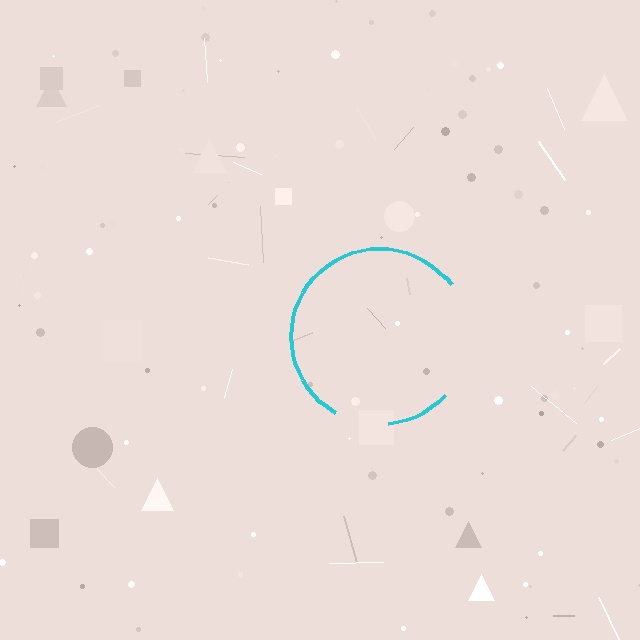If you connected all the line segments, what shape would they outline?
They would outline a circle.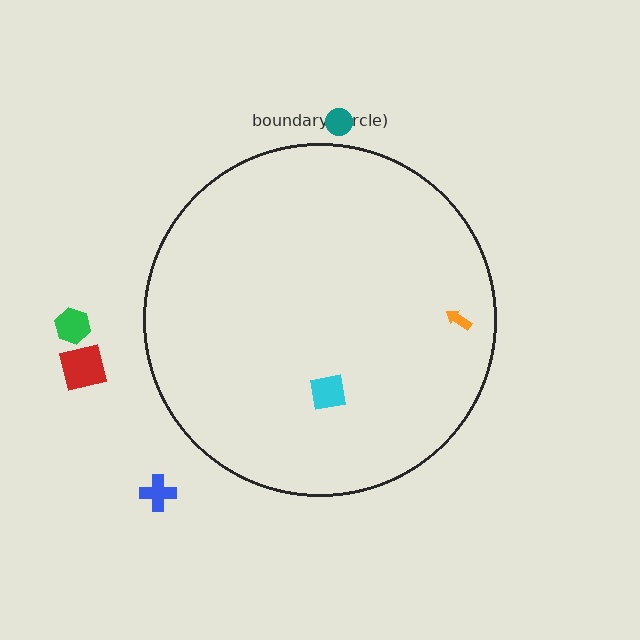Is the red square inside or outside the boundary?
Outside.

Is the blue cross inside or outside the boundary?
Outside.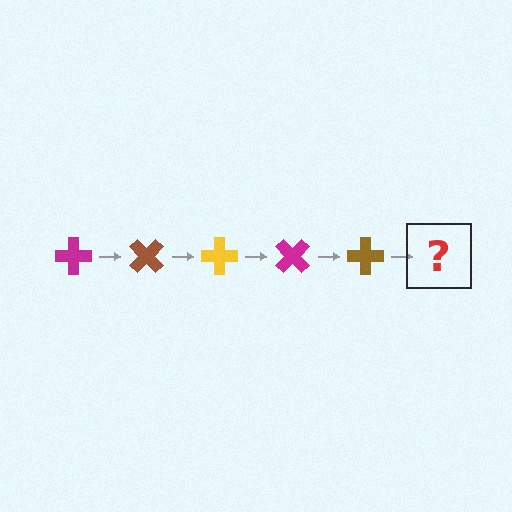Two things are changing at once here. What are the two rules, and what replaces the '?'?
The two rules are that it rotates 45 degrees each step and the color cycles through magenta, brown, and yellow. The '?' should be a yellow cross, rotated 225 degrees from the start.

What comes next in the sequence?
The next element should be a yellow cross, rotated 225 degrees from the start.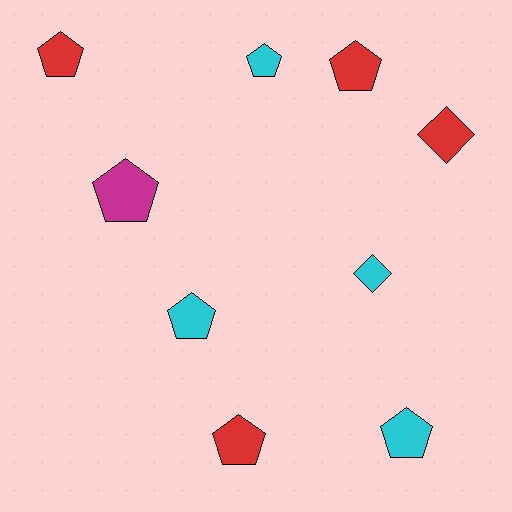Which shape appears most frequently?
Pentagon, with 7 objects.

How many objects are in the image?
There are 9 objects.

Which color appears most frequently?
Red, with 4 objects.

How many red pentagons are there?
There are 3 red pentagons.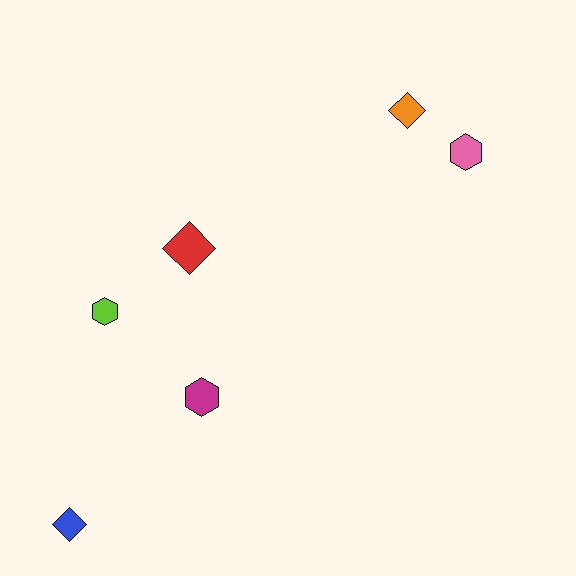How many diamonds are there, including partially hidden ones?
There are 3 diamonds.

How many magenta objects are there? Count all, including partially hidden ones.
There is 1 magenta object.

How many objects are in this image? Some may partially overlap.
There are 6 objects.